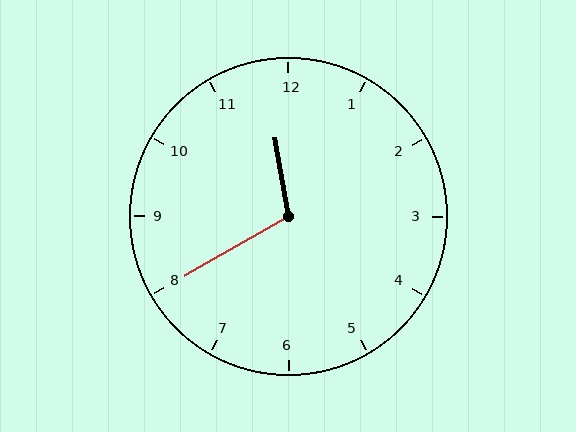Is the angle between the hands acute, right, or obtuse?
It is obtuse.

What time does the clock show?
11:40.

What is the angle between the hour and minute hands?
Approximately 110 degrees.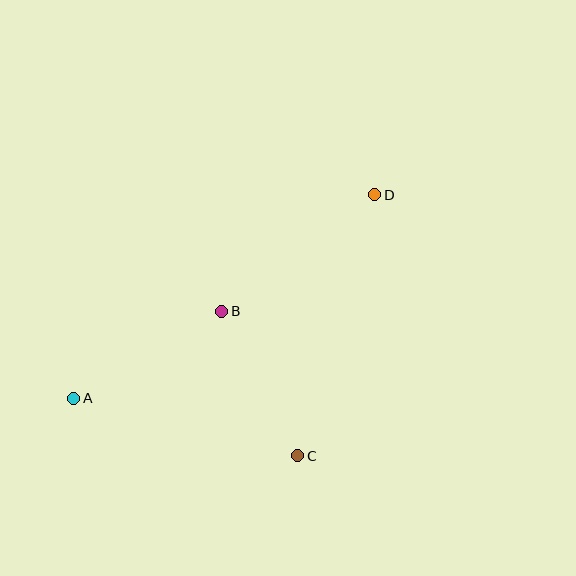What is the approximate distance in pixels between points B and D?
The distance between B and D is approximately 192 pixels.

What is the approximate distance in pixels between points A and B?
The distance between A and B is approximately 172 pixels.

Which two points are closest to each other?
Points B and C are closest to each other.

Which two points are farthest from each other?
Points A and D are farthest from each other.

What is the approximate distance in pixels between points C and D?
The distance between C and D is approximately 272 pixels.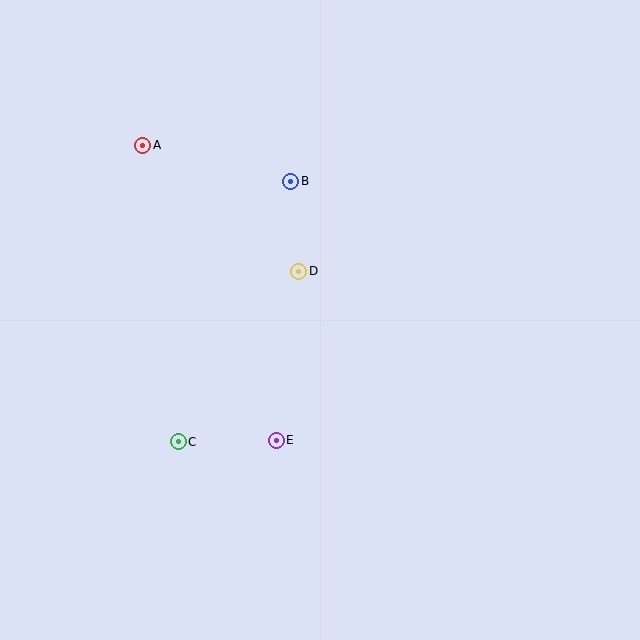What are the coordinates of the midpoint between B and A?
The midpoint between B and A is at (217, 163).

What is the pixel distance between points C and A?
The distance between C and A is 298 pixels.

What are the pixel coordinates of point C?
Point C is at (178, 442).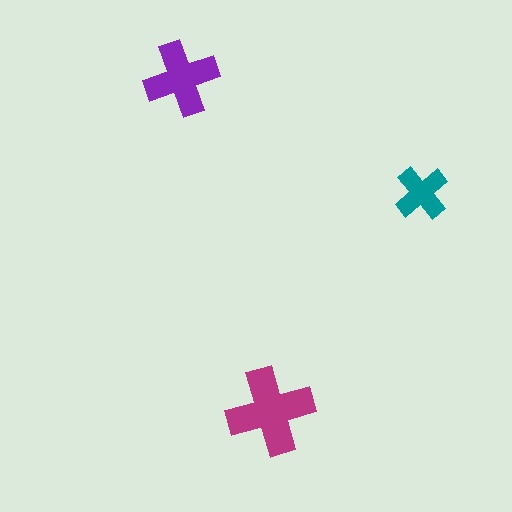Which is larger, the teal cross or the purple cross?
The purple one.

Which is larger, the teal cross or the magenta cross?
The magenta one.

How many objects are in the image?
There are 3 objects in the image.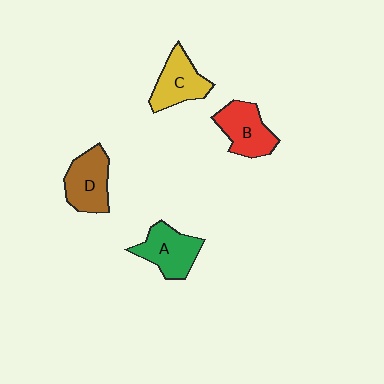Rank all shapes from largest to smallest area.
From largest to smallest: D (brown), A (green), B (red), C (yellow).